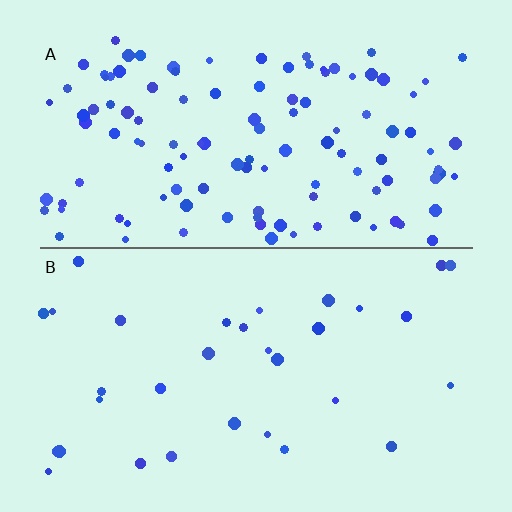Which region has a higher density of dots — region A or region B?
A (the top).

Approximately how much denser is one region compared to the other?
Approximately 3.6× — region A over region B.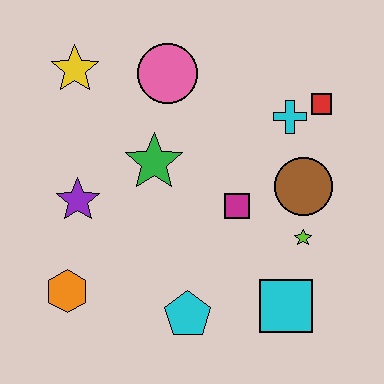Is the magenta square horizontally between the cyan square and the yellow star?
Yes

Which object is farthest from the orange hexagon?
The red square is farthest from the orange hexagon.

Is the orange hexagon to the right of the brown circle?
No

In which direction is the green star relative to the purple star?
The green star is to the right of the purple star.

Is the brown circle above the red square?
No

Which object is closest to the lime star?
The brown circle is closest to the lime star.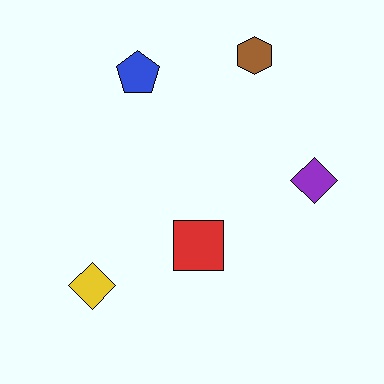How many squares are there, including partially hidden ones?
There is 1 square.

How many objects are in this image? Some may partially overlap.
There are 5 objects.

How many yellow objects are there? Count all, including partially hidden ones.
There is 1 yellow object.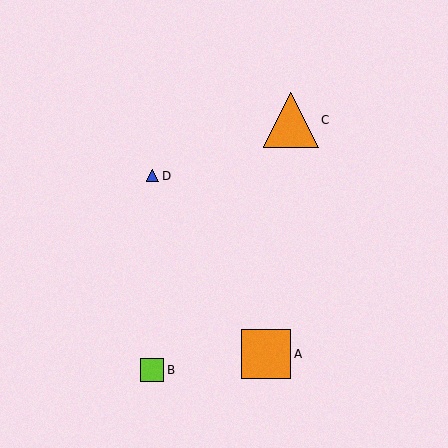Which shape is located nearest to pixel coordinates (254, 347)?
The orange square (labeled A) at (266, 354) is nearest to that location.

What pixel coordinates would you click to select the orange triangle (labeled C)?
Click at (291, 120) to select the orange triangle C.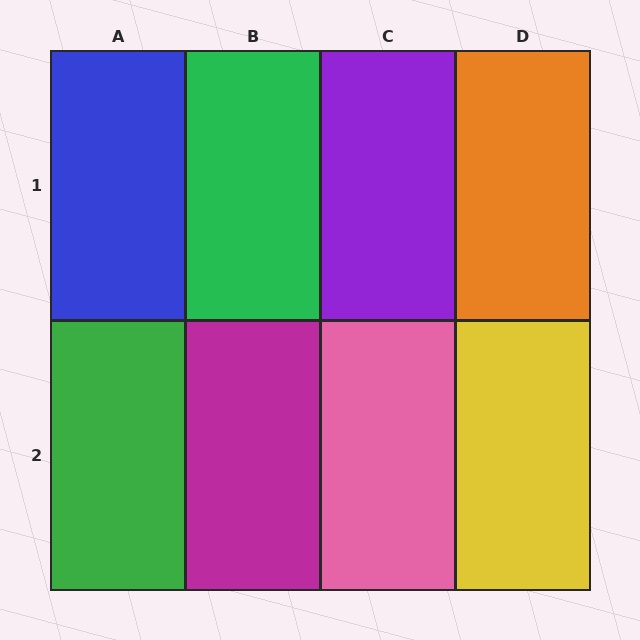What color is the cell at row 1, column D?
Orange.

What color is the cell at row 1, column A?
Blue.